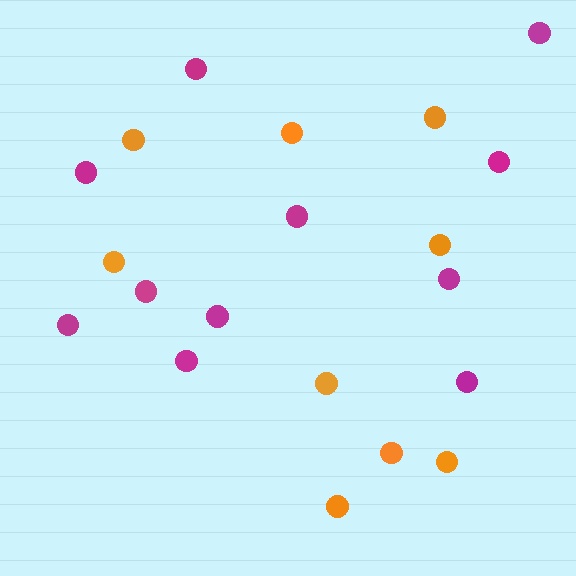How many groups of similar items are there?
There are 2 groups: one group of orange circles (9) and one group of magenta circles (11).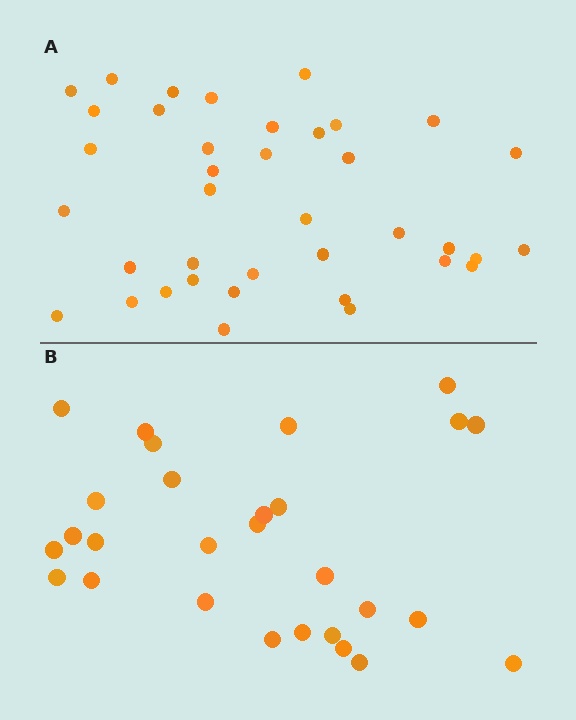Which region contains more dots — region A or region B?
Region A (the top region) has more dots.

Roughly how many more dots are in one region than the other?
Region A has roughly 10 or so more dots than region B.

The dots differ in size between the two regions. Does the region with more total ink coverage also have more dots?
No. Region B has more total ink coverage because its dots are larger, but region A actually contains more individual dots. Total area can be misleading — the number of items is what matters here.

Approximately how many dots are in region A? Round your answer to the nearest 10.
About 40 dots. (The exact count is 38, which rounds to 40.)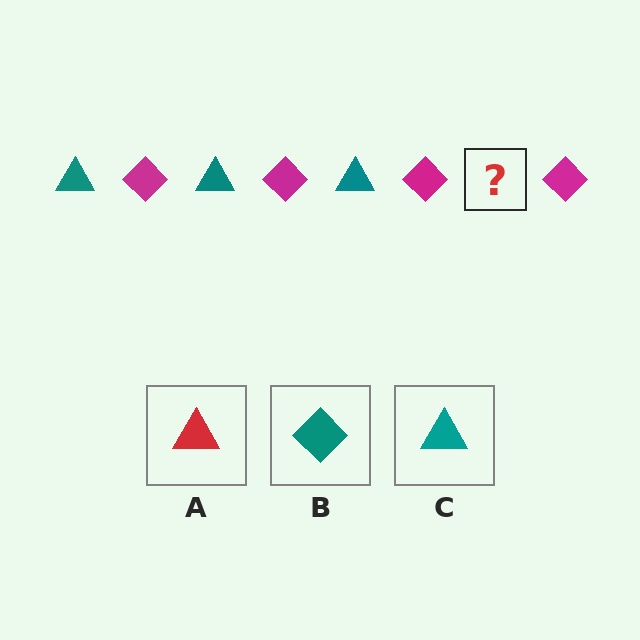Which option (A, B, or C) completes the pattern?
C.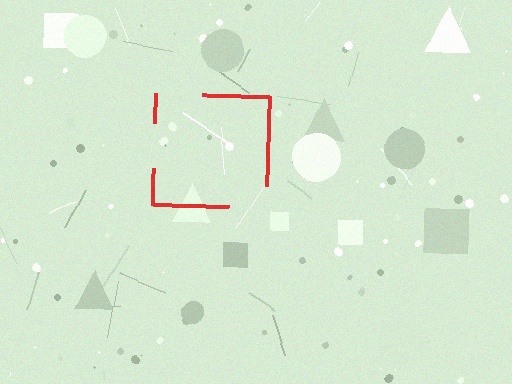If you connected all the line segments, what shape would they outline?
They would outline a square.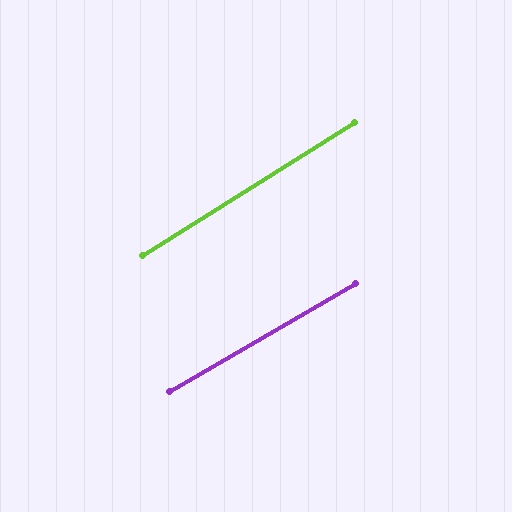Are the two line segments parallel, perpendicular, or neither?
Parallel — their directions differ by only 1.8°.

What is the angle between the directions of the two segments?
Approximately 2 degrees.